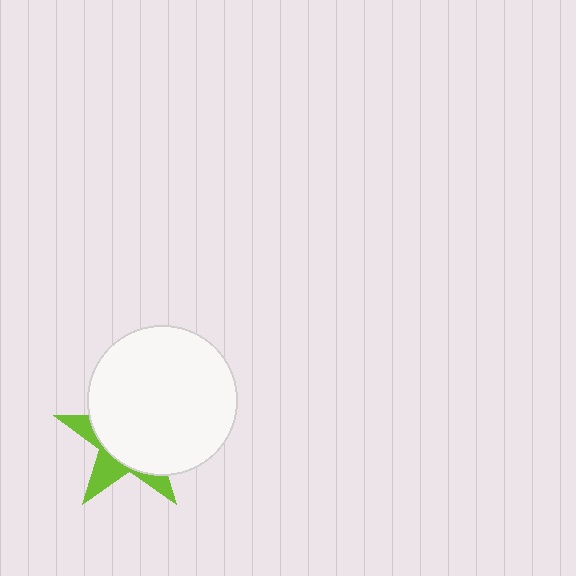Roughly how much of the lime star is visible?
A small part of it is visible (roughly 31%).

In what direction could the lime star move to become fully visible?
The lime star could move toward the lower-left. That would shift it out from behind the white circle entirely.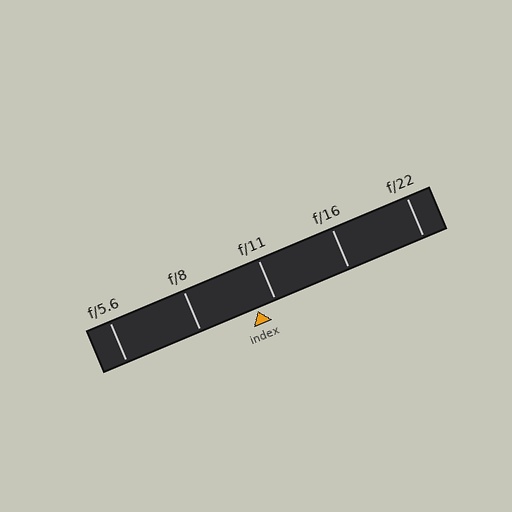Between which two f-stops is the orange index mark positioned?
The index mark is between f/8 and f/11.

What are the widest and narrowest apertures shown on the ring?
The widest aperture shown is f/5.6 and the narrowest is f/22.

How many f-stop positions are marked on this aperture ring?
There are 5 f-stop positions marked.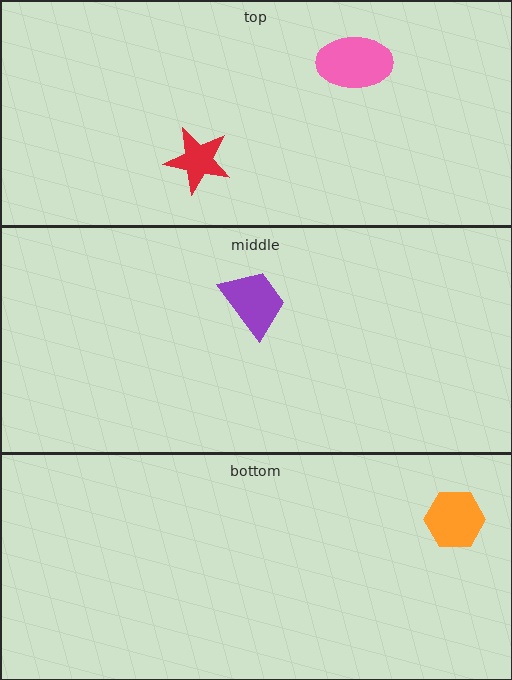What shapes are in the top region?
The pink ellipse, the red star.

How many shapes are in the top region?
2.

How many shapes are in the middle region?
1.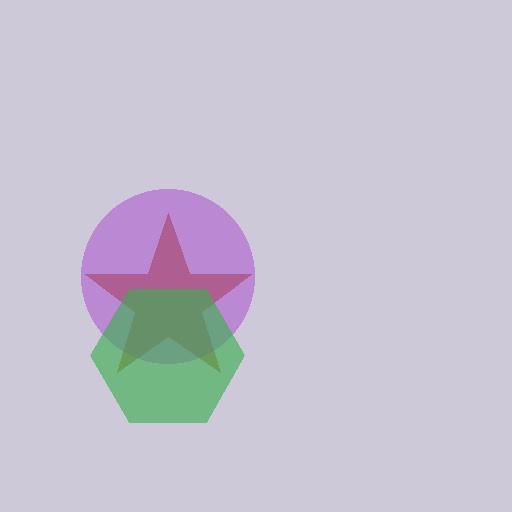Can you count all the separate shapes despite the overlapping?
Yes, there are 3 separate shapes.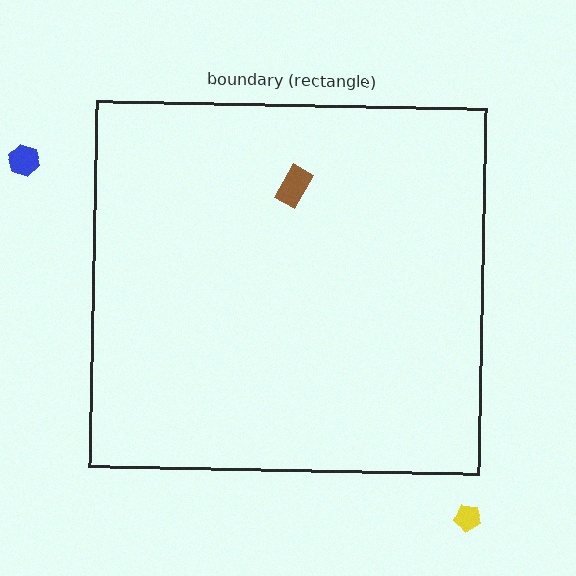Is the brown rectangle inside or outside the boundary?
Inside.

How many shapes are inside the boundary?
1 inside, 2 outside.